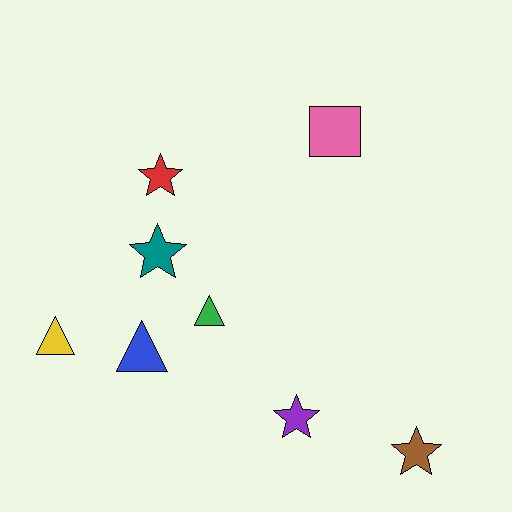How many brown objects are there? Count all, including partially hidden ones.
There is 1 brown object.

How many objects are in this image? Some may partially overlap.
There are 8 objects.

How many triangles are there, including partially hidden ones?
There are 3 triangles.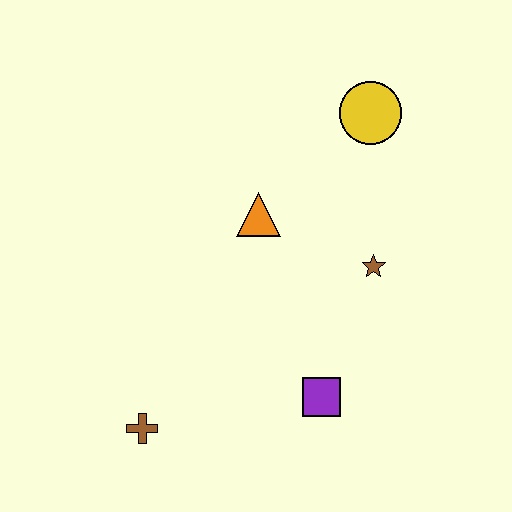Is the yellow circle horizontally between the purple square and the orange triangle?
No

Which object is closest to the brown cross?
The purple square is closest to the brown cross.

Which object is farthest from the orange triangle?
The brown cross is farthest from the orange triangle.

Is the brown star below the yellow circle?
Yes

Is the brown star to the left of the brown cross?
No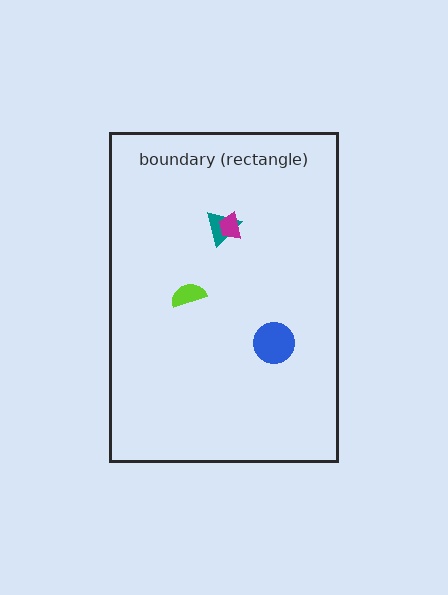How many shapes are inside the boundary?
4 inside, 0 outside.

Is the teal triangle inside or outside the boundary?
Inside.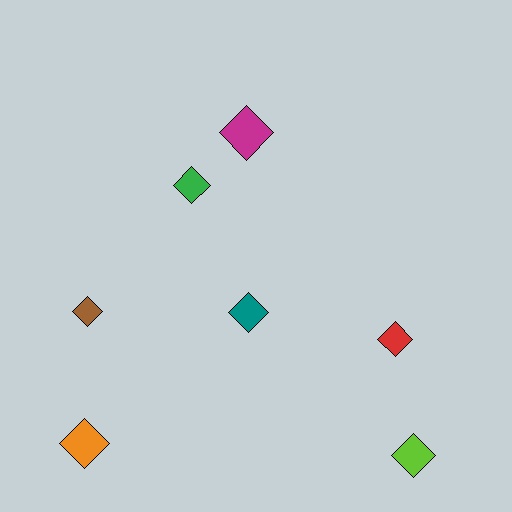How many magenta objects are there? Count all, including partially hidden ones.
There is 1 magenta object.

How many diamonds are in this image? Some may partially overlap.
There are 7 diamonds.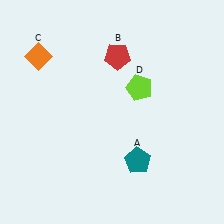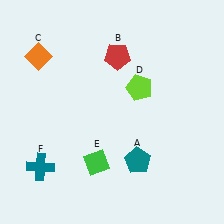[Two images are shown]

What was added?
A green diamond (E), a teal cross (F) were added in Image 2.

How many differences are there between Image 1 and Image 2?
There are 2 differences between the two images.